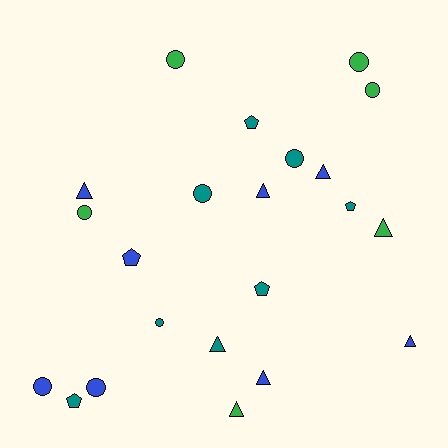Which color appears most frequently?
Teal, with 8 objects.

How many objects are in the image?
There are 22 objects.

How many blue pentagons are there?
There is 1 blue pentagon.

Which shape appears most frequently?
Circle, with 9 objects.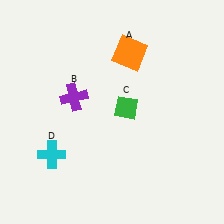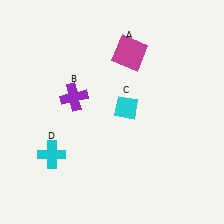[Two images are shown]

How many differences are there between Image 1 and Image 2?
There are 2 differences between the two images.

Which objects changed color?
A changed from orange to magenta. C changed from green to cyan.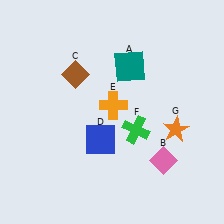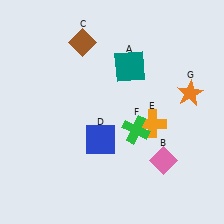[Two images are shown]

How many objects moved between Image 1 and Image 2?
3 objects moved between the two images.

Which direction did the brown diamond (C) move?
The brown diamond (C) moved up.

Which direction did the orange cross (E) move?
The orange cross (E) moved right.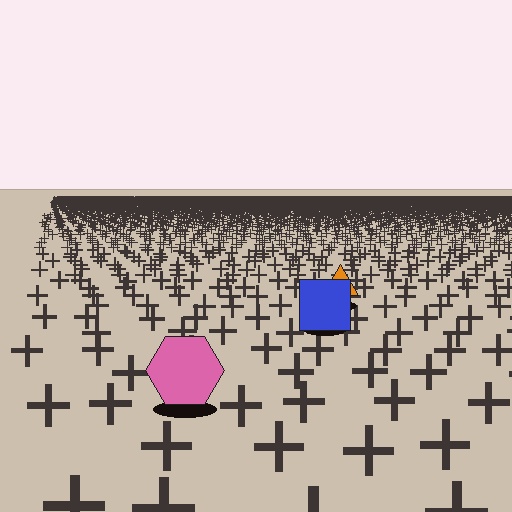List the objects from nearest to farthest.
From nearest to farthest: the pink hexagon, the blue square, the orange triangle.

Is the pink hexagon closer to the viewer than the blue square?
Yes. The pink hexagon is closer — you can tell from the texture gradient: the ground texture is coarser near it.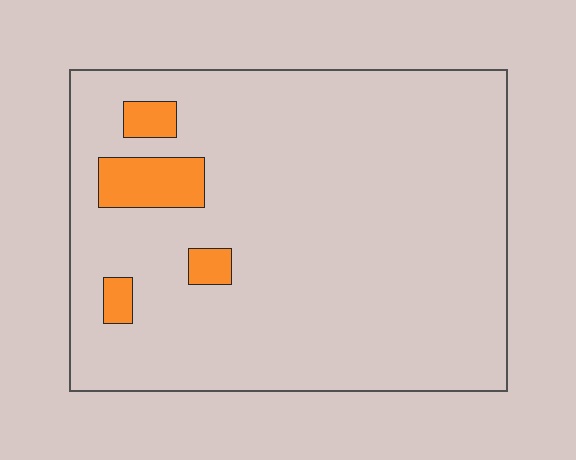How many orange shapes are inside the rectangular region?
4.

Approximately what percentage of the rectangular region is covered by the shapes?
Approximately 5%.